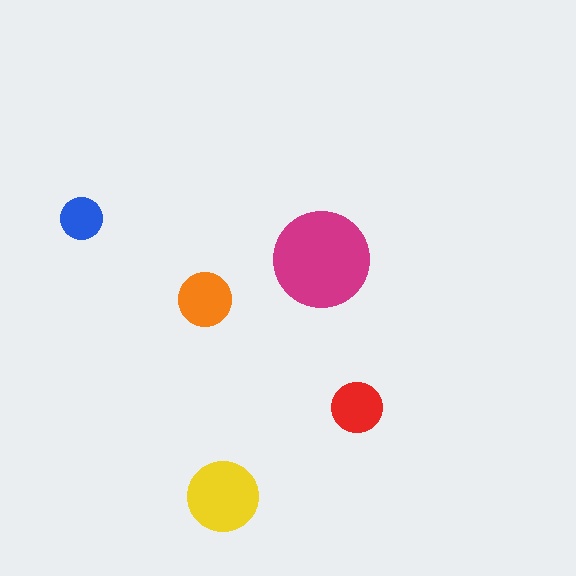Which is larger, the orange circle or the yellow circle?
The yellow one.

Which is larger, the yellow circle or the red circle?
The yellow one.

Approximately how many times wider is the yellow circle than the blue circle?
About 1.5 times wider.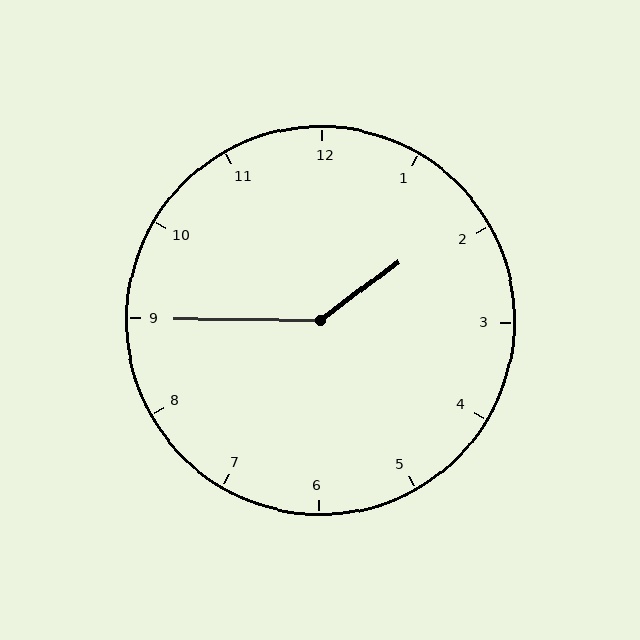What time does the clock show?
1:45.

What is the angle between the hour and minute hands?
Approximately 142 degrees.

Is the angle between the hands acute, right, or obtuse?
It is obtuse.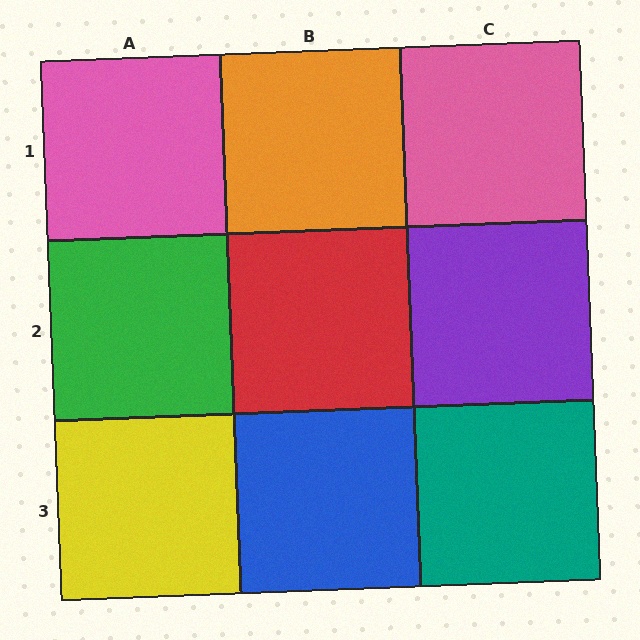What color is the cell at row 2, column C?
Purple.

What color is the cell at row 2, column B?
Red.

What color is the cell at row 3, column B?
Blue.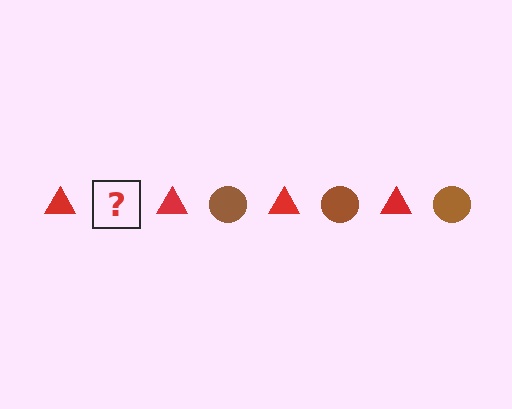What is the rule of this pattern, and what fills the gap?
The rule is that the pattern alternates between red triangle and brown circle. The gap should be filled with a brown circle.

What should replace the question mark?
The question mark should be replaced with a brown circle.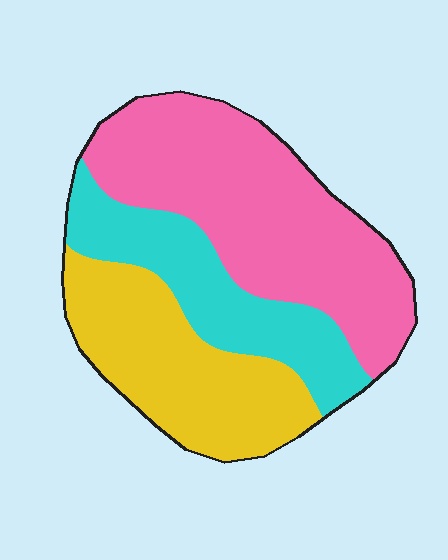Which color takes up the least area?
Cyan, at roughly 25%.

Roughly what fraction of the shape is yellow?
Yellow takes up about one third (1/3) of the shape.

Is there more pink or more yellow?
Pink.